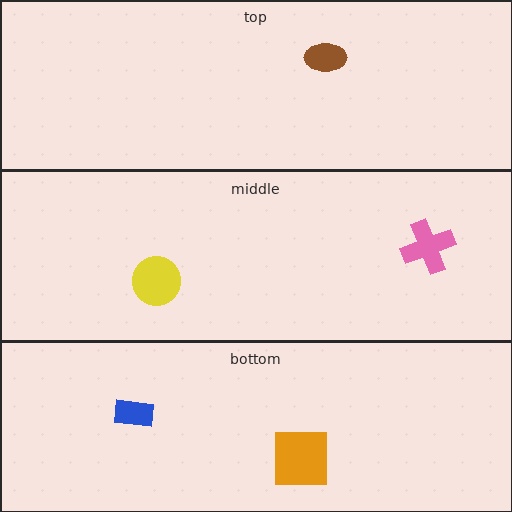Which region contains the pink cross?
The middle region.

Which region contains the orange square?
The bottom region.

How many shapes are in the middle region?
2.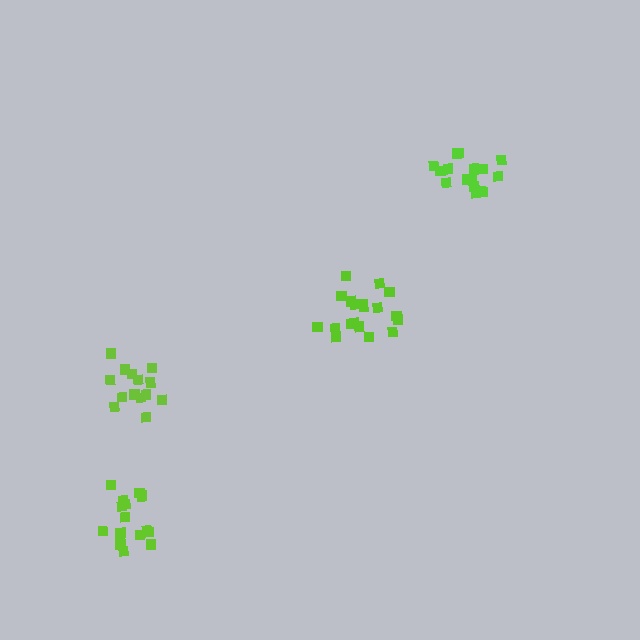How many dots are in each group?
Group 1: 16 dots, Group 2: 19 dots, Group 3: 14 dots, Group 4: 18 dots (67 total).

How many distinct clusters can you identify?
There are 4 distinct clusters.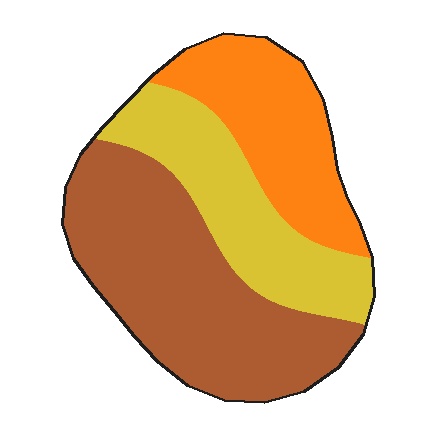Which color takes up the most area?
Brown, at roughly 45%.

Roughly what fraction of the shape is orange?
Orange covers around 25% of the shape.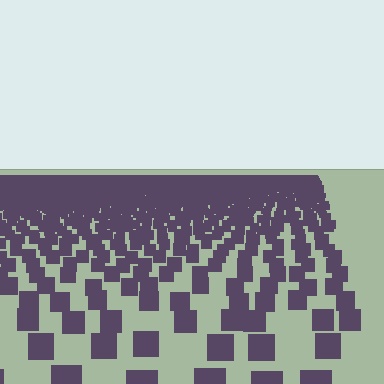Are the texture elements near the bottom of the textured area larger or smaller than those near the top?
Larger. Near the bottom, elements are closer to the viewer and appear at a bigger on-screen size.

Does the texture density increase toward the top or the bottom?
Density increases toward the top.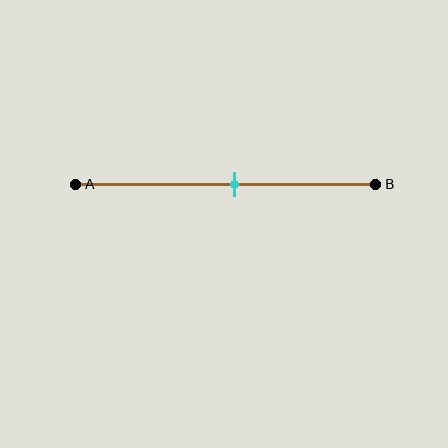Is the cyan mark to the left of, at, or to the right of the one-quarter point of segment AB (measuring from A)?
The cyan mark is to the right of the one-quarter point of segment AB.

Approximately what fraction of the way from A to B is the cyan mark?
The cyan mark is approximately 55% of the way from A to B.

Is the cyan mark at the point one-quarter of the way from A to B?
No, the mark is at about 55% from A, not at the 25% one-quarter point.